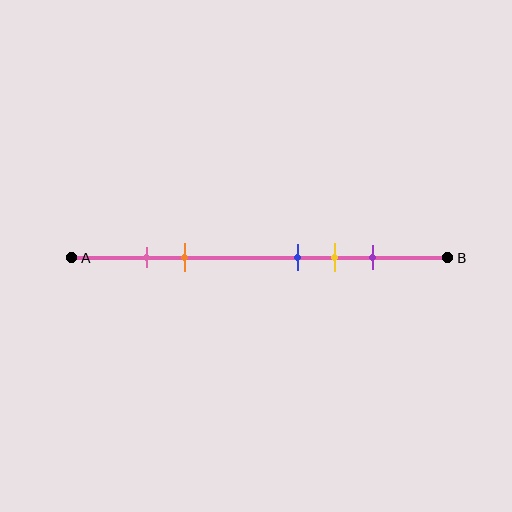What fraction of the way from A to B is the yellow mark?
The yellow mark is approximately 70% (0.7) of the way from A to B.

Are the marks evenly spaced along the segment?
No, the marks are not evenly spaced.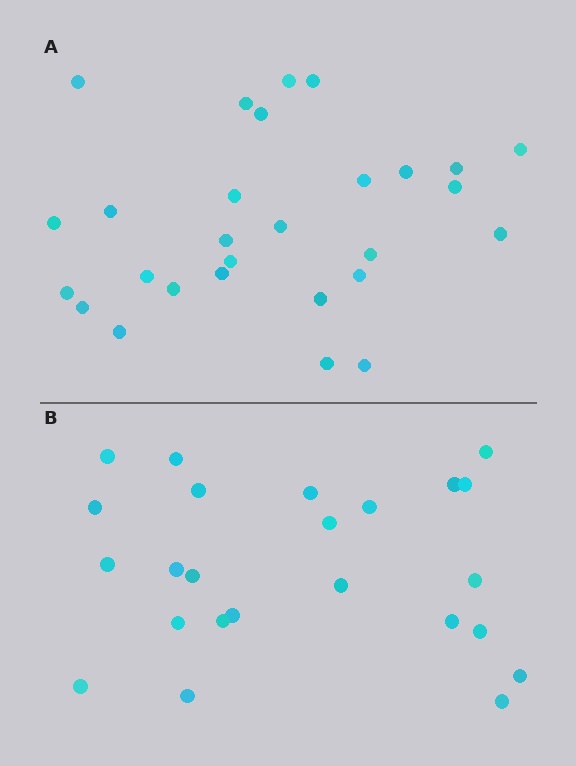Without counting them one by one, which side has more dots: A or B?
Region A (the top region) has more dots.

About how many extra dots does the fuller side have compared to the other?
Region A has about 4 more dots than region B.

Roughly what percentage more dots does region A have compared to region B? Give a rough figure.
About 15% more.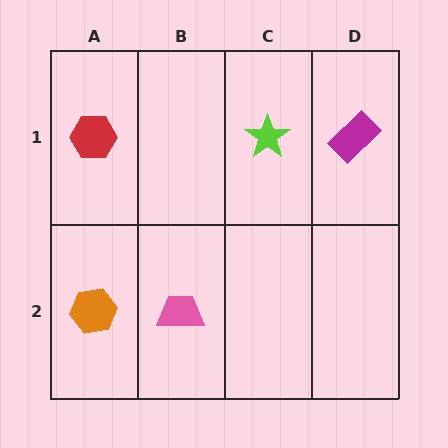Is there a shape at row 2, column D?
No, that cell is empty.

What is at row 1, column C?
A lime star.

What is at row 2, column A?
An orange hexagon.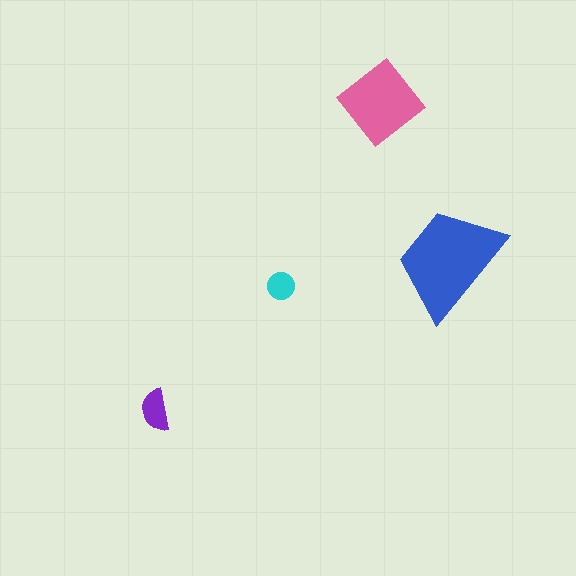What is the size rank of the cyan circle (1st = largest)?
4th.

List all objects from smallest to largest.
The cyan circle, the purple semicircle, the pink diamond, the blue trapezoid.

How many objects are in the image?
There are 4 objects in the image.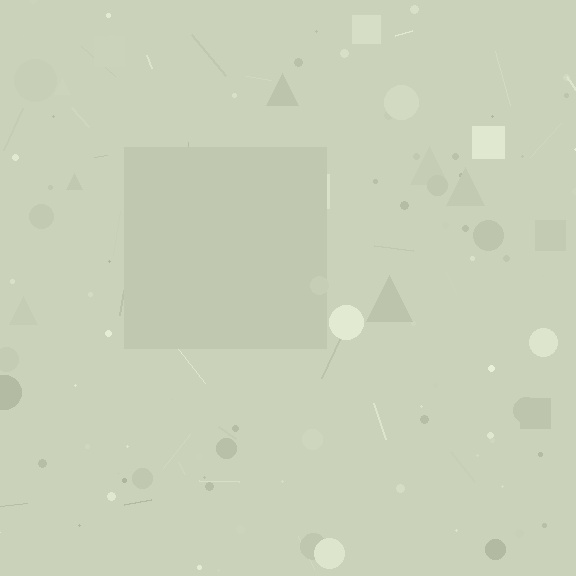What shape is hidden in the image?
A square is hidden in the image.